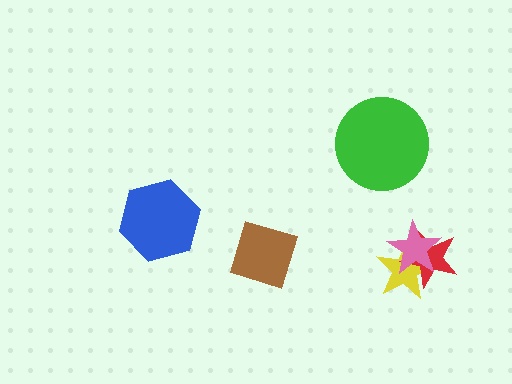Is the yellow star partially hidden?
Yes, it is partially covered by another shape.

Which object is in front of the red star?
The pink star is in front of the red star.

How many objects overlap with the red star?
2 objects overlap with the red star.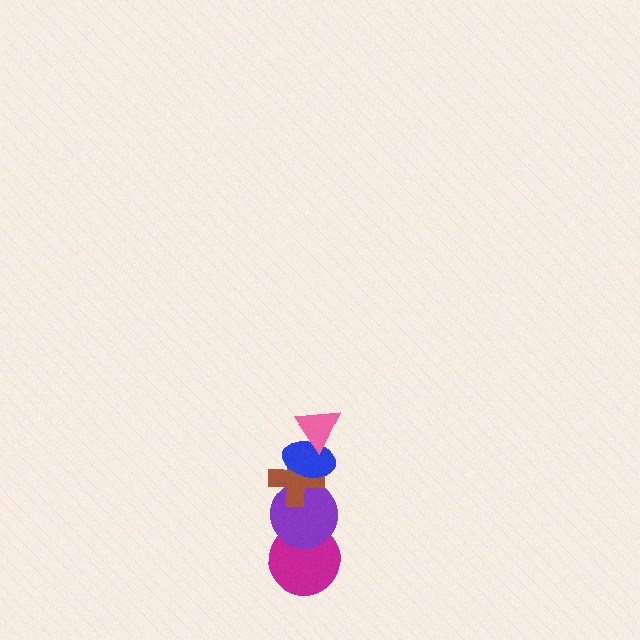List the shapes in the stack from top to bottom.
From top to bottom: the pink triangle, the blue ellipse, the brown cross, the purple circle, the magenta circle.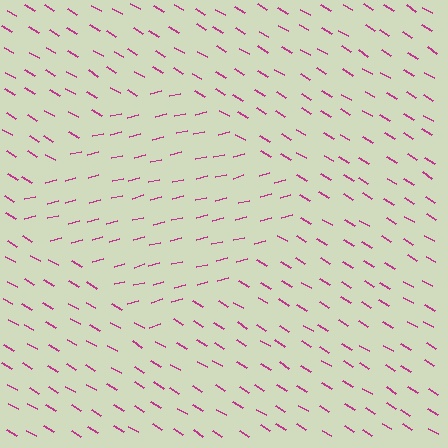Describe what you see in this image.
The image is filled with small magenta line segments. A diamond region in the image has lines oriented differently from the surrounding lines, creating a visible texture boundary.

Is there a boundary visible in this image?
Yes, there is a texture boundary formed by a change in line orientation.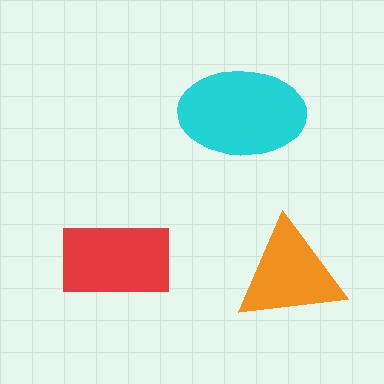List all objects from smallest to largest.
The orange triangle, the red rectangle, the cyan ellipse.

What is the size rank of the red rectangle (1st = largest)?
2nd.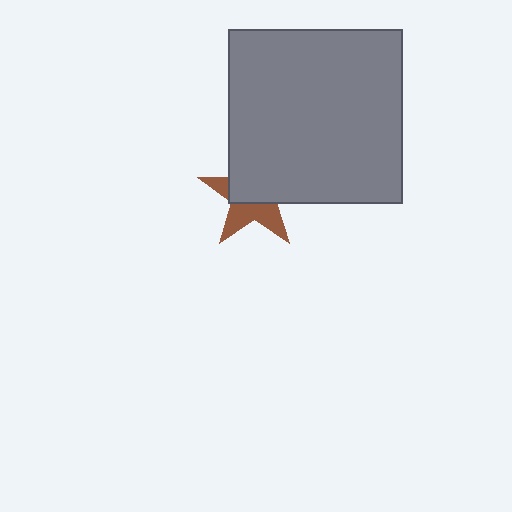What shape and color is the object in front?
The object in front is a gray square.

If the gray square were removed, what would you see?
You would see the complete brown star.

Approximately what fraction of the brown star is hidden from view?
Roughly 55% of the brown star is hidden behind the gray square.